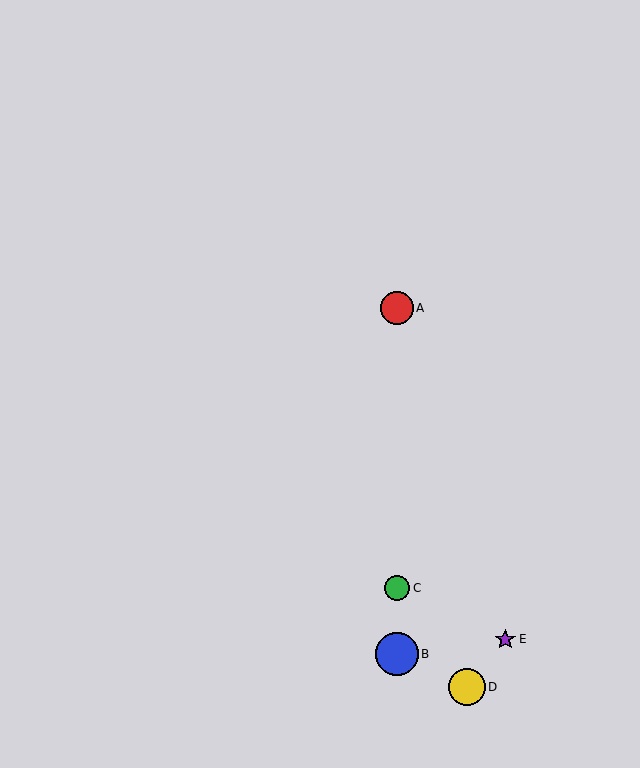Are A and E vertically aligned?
No, A is at x≈397 and E is at x≈505.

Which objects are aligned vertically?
Objects A, B, C are aligned vertically.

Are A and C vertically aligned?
Yes, both are at x≈397.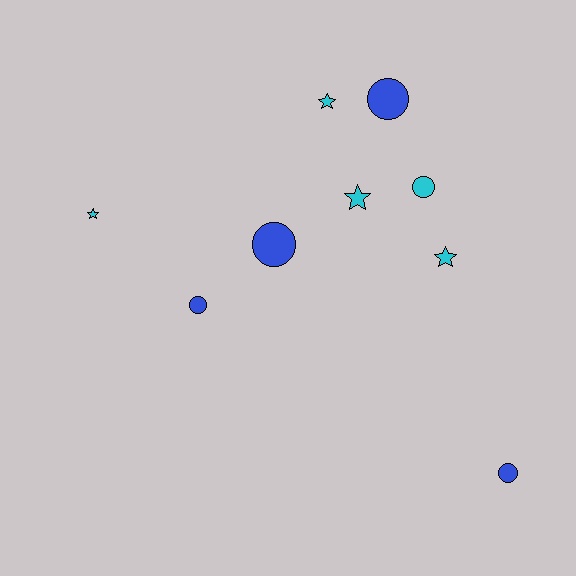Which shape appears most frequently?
Circle, with 5 objects.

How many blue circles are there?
There are 4 blue circles.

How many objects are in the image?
There are 9 objects.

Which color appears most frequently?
Cyan, with 5 objects.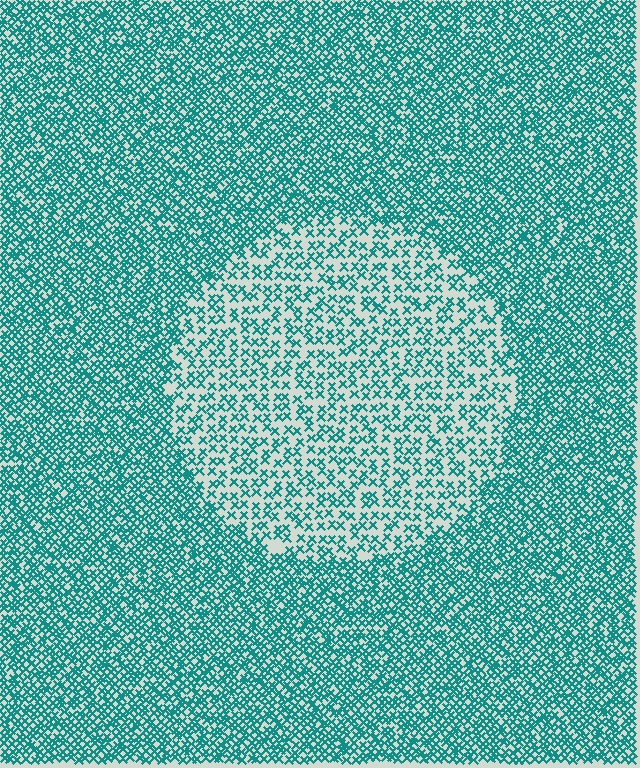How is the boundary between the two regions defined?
The boundary is defined by a change in element density (approximately 2.1x ratio). All elements are the same color, size, and shape.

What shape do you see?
I see a circle.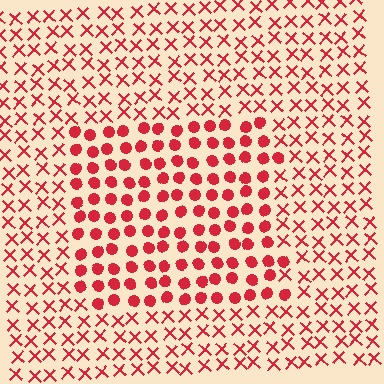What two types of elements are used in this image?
The image uses circles inside the rectangle region and X marks outside it.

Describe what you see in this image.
The image is filled with small red elements arranged in a uniform grid. A rectangle-shaped region contains circles, while the surrounding area contains X marks. The boundary is defined purely by the change in element shape.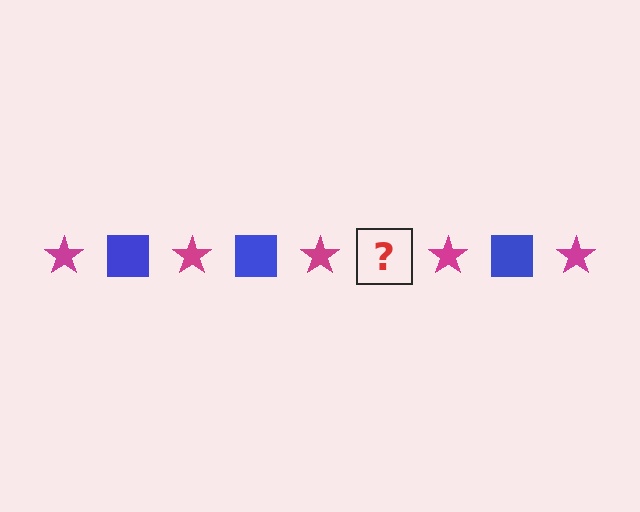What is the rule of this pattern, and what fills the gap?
The rule is that the pattern alternates between magenta star and blue square. The gap should be filled with a blue square.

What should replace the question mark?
The question mark should be replaced with a blue square.